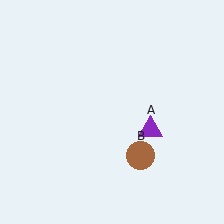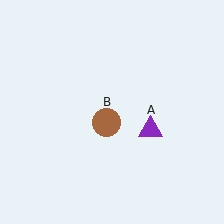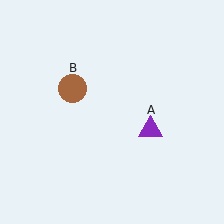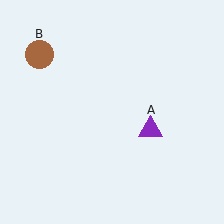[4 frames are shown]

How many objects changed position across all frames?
1 object changed position: brown circle (object B).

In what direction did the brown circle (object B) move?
The brown circle (object B) moved up and to the left.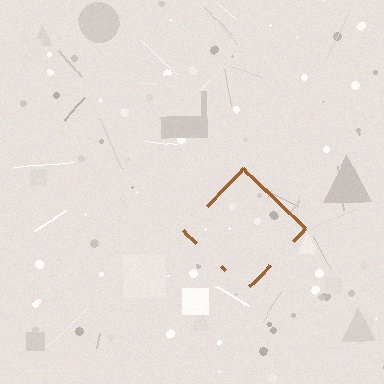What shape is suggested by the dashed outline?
The dashed outline suggests a diamond.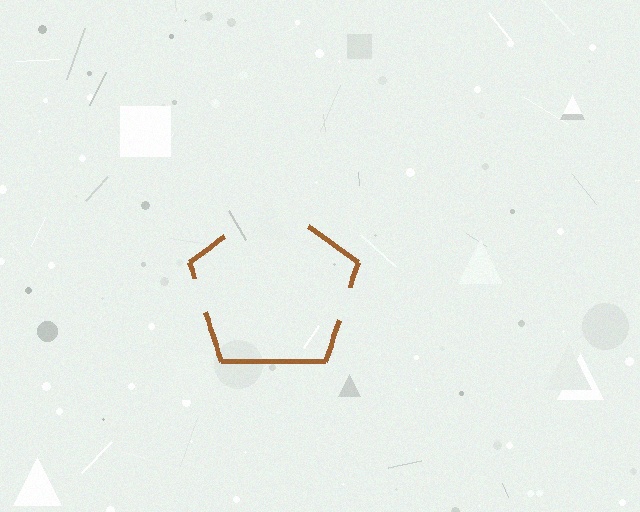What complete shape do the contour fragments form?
The contour fragments form a pentagon.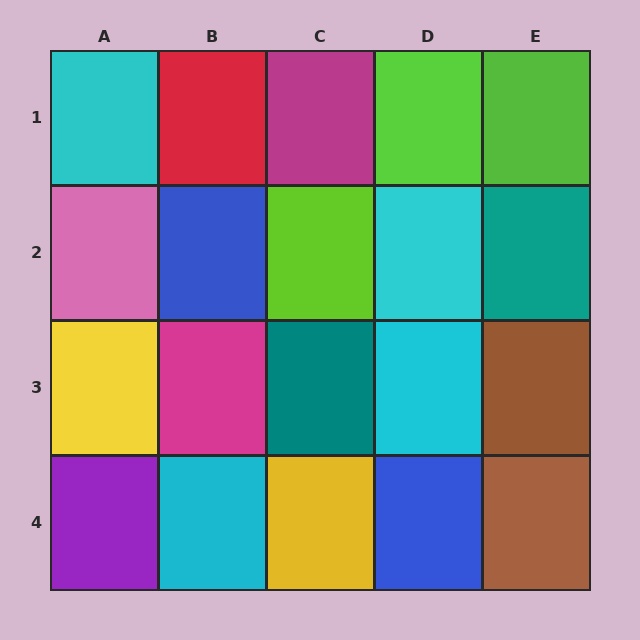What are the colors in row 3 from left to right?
Yellow, magenta, teal, cyan, brown.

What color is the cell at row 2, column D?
Cyan.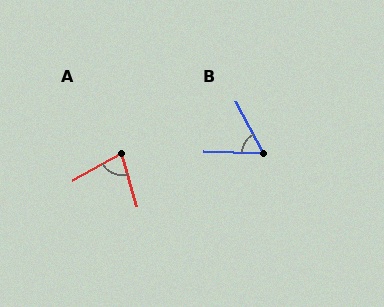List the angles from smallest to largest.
B (61°), A (77°).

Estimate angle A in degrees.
Approximately 77 degrees.